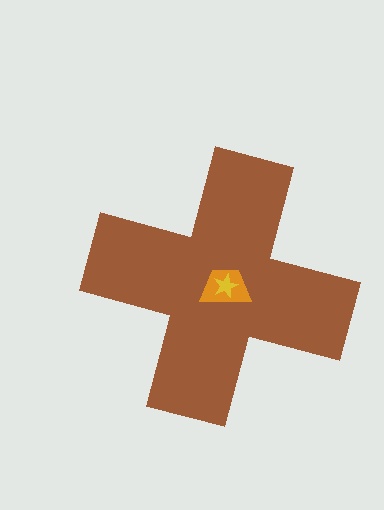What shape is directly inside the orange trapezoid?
The yellow star.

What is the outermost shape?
The brown cross.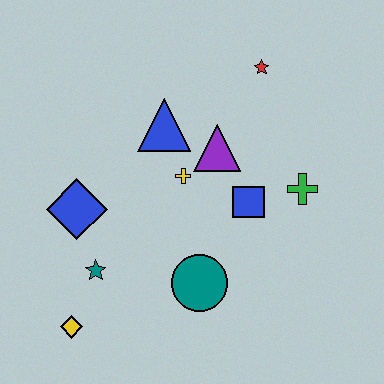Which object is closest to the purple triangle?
The yellow cross is closest to the purple triangle.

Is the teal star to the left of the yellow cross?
Yes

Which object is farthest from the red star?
The yellow diamond is farthest from the red star.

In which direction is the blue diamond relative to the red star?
The blue diamond is to the left of the red star.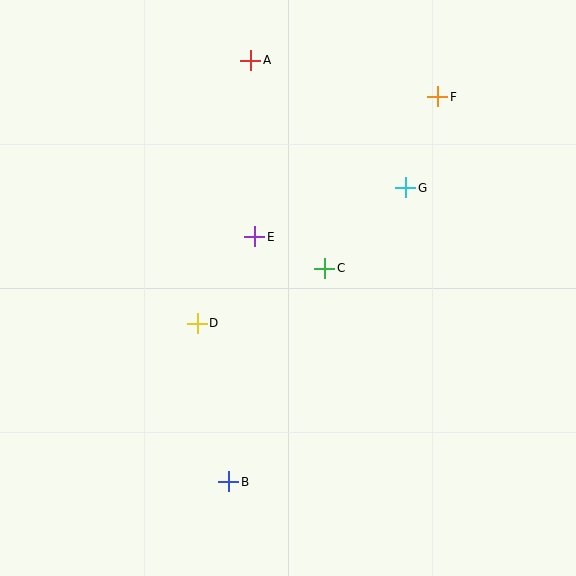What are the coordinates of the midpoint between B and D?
The midpoint between B and D is at (213, 402).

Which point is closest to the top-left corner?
Point A is closest to the top-left corner.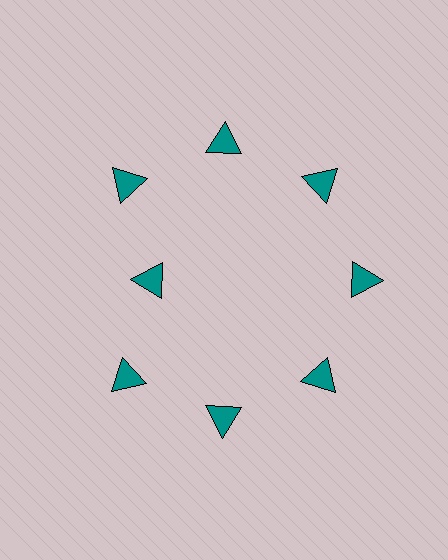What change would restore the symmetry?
The symmetry would be restored by moving it outward, back onto the ring so that all 8 triangles sit at equal angles and equal distance from the center.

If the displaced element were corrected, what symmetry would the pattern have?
It would have 8-fold rotational symmetry — the pattern would map onto itself every 45 degrees.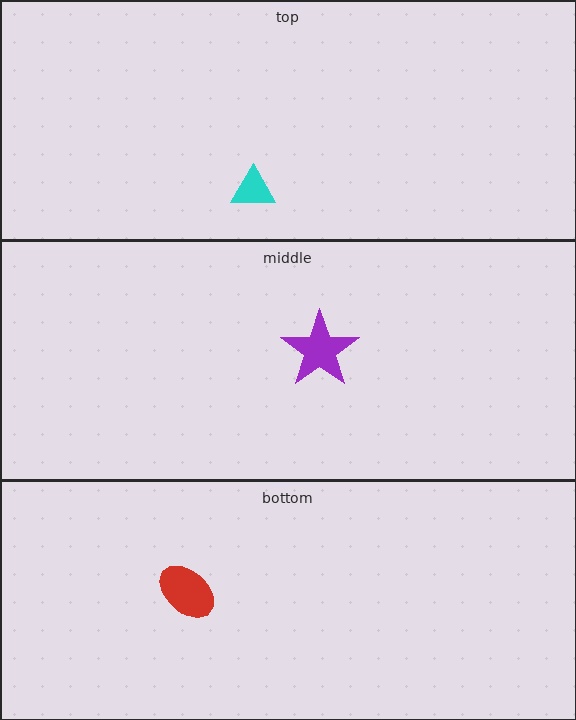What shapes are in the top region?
The cyan triangle.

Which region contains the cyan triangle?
The top region.